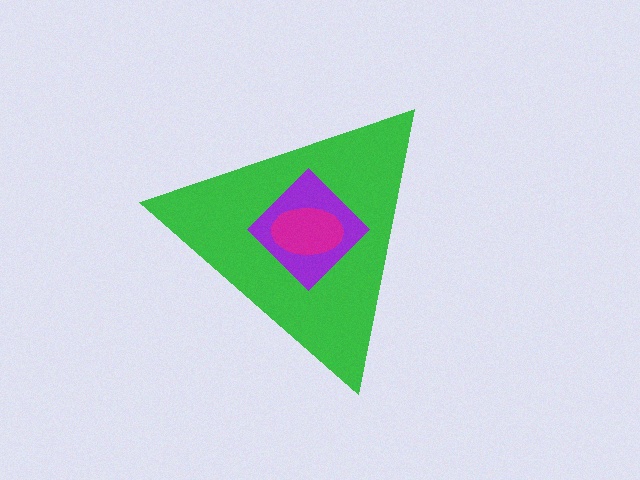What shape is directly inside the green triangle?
The purple diamond.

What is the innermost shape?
The magenta ellipse.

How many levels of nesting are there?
3.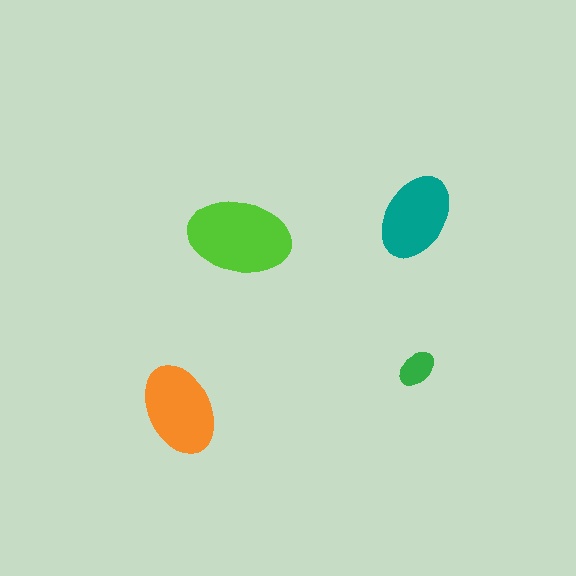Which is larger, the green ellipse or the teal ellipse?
The teal one.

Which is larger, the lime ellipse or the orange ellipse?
The lime one.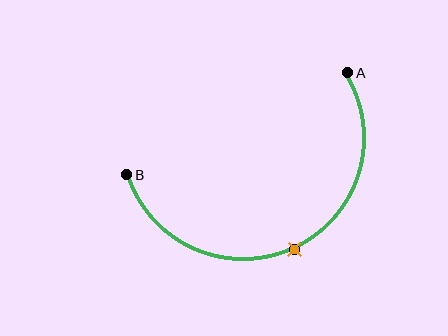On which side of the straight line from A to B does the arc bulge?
The arc bulges below the straight line connecting A and B.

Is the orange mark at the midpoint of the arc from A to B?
Yes. The orange mark lies on the arc at equal arc-length from both A and B — it is the arc midpoint.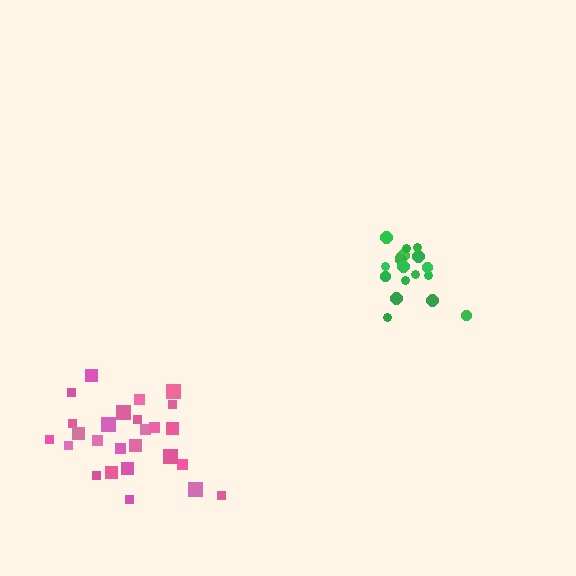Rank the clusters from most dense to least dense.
green, pink.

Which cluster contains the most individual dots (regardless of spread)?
Pink (26).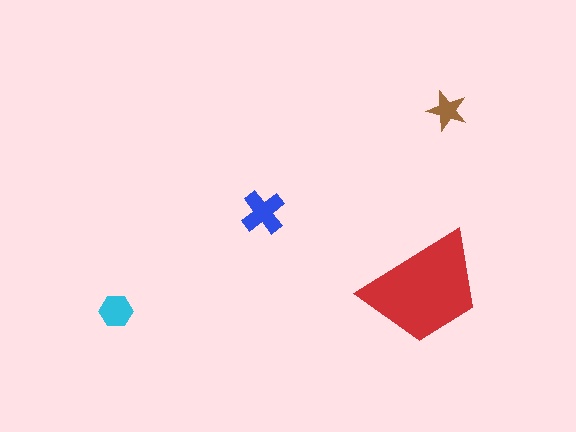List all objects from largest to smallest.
The red trapezoid, the blue cross, the cyan hexagon, the brown star.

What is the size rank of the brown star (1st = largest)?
4th.